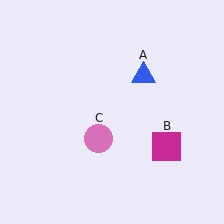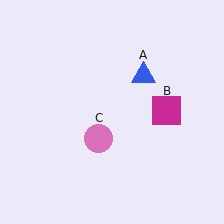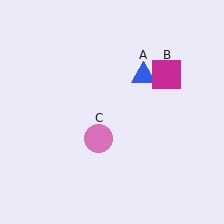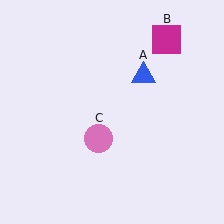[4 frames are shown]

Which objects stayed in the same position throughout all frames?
Blue triangle (object A) and pink circle (object C) remained stationary.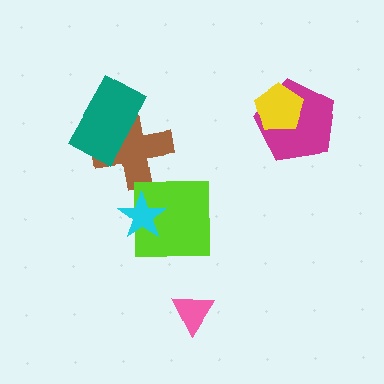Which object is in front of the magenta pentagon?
The yellow pentagon is in front of the magenta pentagon.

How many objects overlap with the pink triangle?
0 objects overlap with the pink triangle.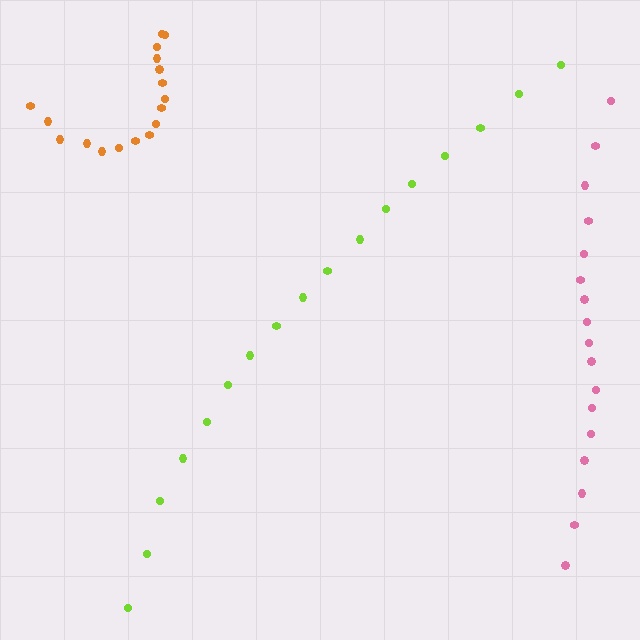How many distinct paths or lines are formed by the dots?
There are 3 distinct paths.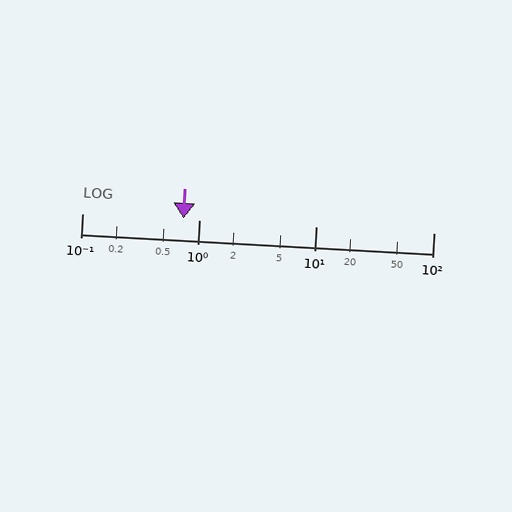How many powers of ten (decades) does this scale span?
The scale spans 3 decades, from 0.1 to 100.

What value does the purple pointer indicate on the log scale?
The pointer indicates approximately 0.73.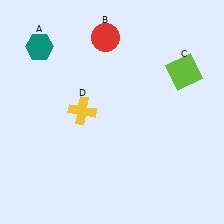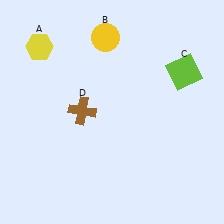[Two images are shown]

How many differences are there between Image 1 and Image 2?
There are 3 differences between the two images.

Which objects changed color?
A changed from teal to yellow. B changed from red to yellow. D changed from yellow to brown.